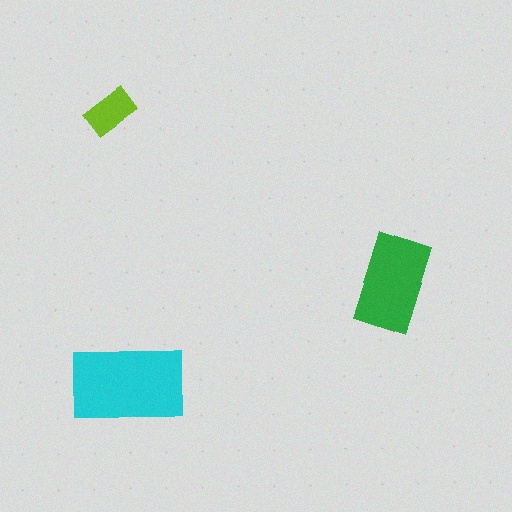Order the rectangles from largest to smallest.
the cyan one, the green one, the lime one.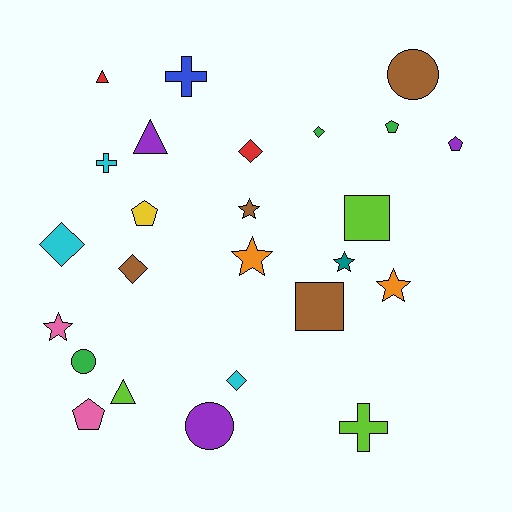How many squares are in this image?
There are 2 squares.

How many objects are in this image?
There are 25 objects.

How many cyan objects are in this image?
There are 3 cyan objects.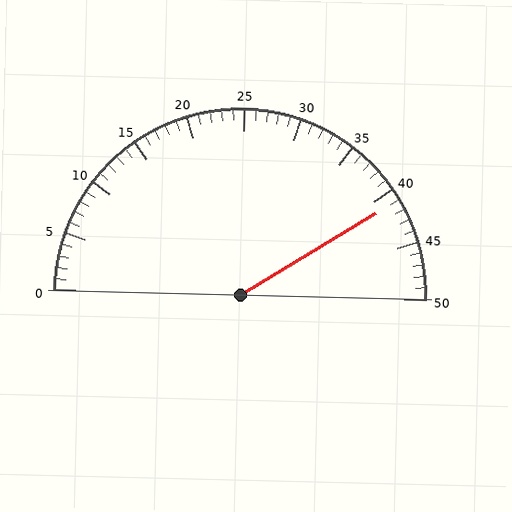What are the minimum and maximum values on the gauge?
The gauge ranges from 0 to 50.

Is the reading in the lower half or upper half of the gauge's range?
The reading is in the upper half of the range (0 to 50).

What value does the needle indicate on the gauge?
The needle indicates approximately 41.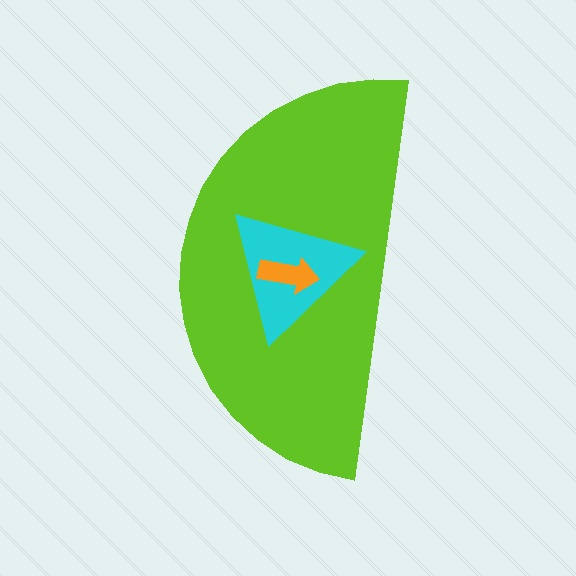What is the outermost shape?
The lime semicircle.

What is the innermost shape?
The orange arrow.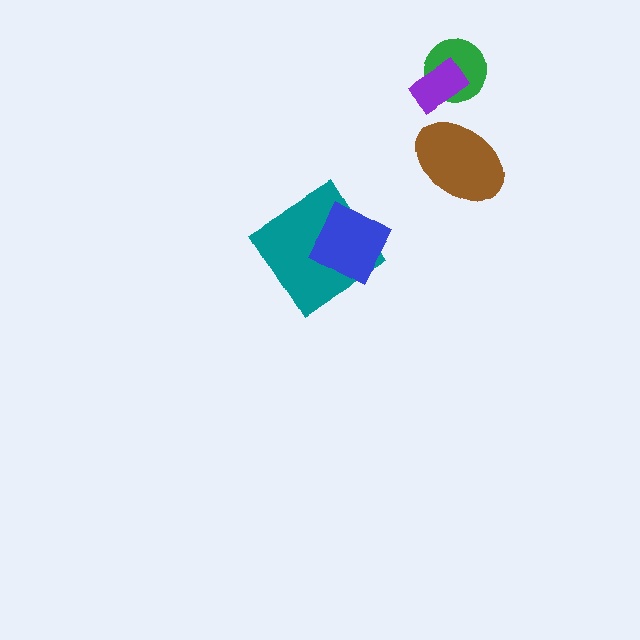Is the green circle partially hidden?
Yes, it is partially covered by another shape.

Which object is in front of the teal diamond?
The blue square is in front of the teal diamond.